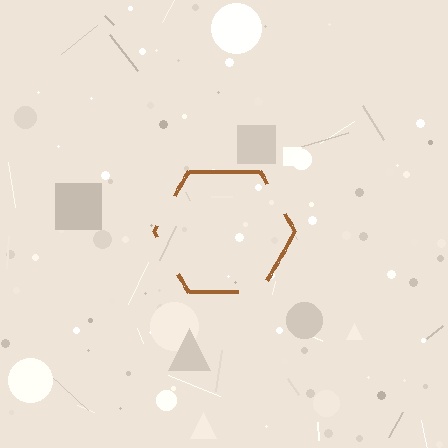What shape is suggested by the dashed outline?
The dashed outline suggests a hexagon.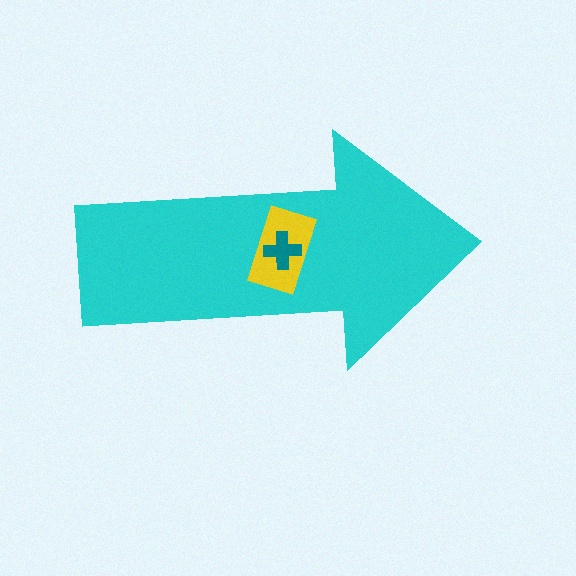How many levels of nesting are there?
3.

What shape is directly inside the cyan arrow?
The yellow rectangle.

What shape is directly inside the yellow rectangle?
The teal cross.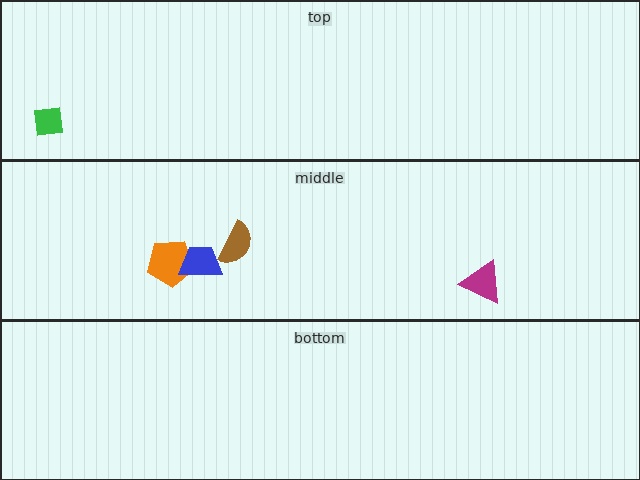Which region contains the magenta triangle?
The middle region.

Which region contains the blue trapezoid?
The middle region.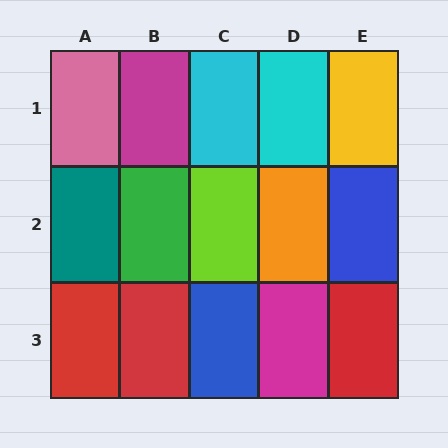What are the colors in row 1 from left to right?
Pink, magenta, cyan, cyan, yellow.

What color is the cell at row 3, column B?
Red.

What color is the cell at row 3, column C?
Blue.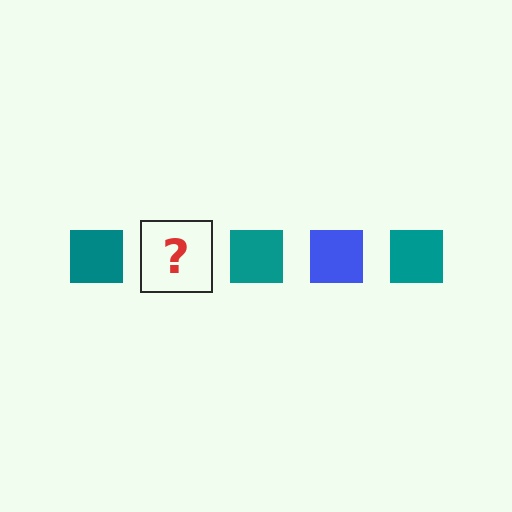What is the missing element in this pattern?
The missing element is a blue square.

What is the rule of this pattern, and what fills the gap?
The rule is that the pattern cycles through teal, blue squares. The gap should be filled with a blue square.